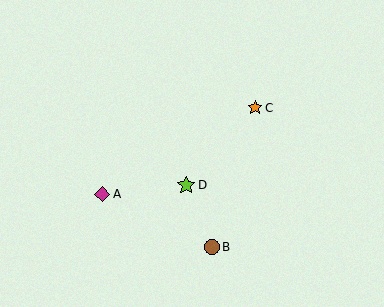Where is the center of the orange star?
The center of the orange star is at (255, 108).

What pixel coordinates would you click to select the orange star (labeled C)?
Click at (255, 108) to select the orange star C.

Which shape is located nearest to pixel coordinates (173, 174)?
The lime star (labeled D) at (186, 185) is nearest to that location.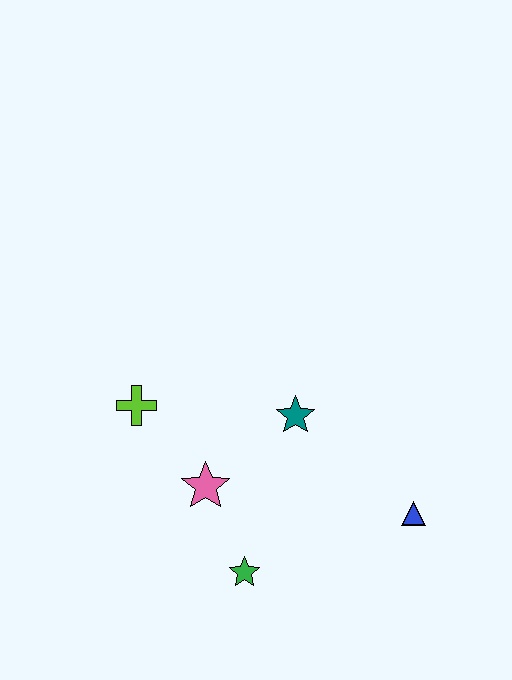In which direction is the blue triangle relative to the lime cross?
The blue triangle is to the right of the lime cross.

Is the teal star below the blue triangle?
No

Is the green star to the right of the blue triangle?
No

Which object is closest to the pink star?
The green star is closest to the pink star.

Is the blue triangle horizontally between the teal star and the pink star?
No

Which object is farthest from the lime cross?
The blue triangle is farthest from the lime cross.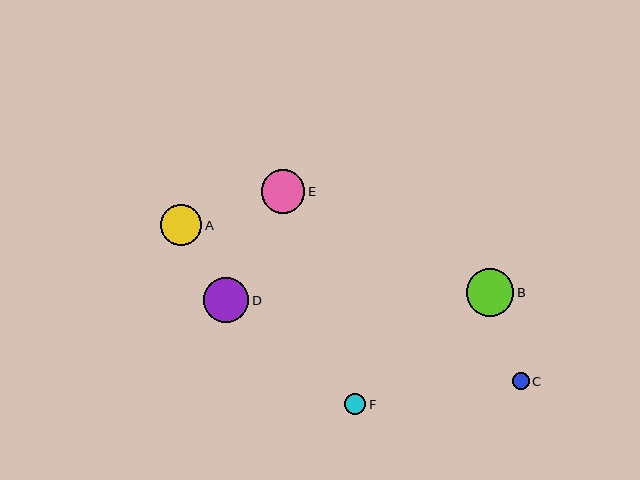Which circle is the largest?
Circle B is the largest with a size of approximately 48 pixels.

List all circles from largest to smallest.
From largest to smallest: B, D, E, A, F, C.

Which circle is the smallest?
Circle C is the smallest with a size of approximately 17 pixels.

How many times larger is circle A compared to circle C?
Circle A is approximately 2.4 times the size of circle C.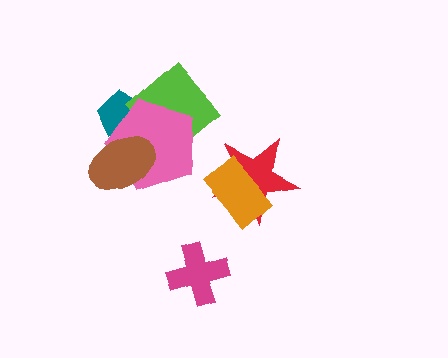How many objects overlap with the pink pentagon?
3 objects overlap with the pink pentagon.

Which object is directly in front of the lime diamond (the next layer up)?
The pink pentagon is directly in front of the lime diamond.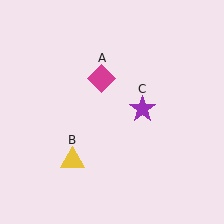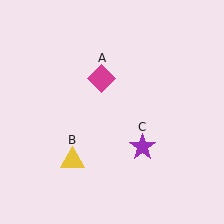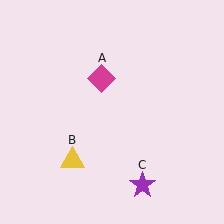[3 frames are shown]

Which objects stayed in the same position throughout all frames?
Magenta diamond (object A) and yellow triangle (object B) remained stationary.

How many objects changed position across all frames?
1 object changed position: purple star (object C).